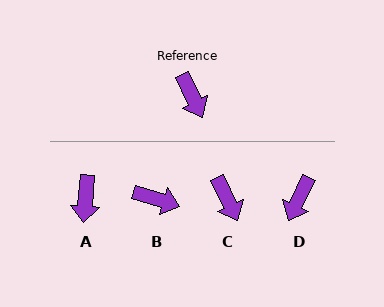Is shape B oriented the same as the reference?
No, it is off by about 47 degrees.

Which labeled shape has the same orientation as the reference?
C.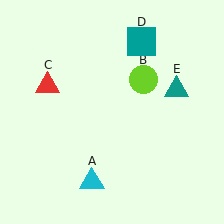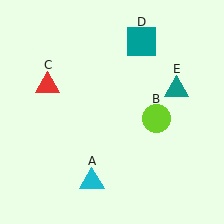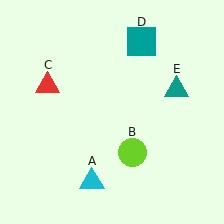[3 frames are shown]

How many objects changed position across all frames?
1 object changed position: lime circle (object B).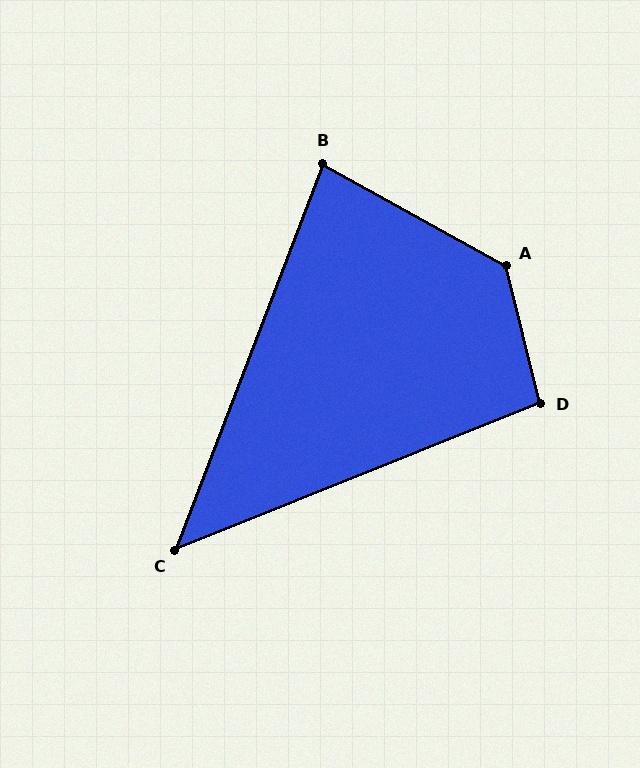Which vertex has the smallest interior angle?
C, at approximately 47 degrees.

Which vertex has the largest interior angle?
A, at approximately 133 degrees.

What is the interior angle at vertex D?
Approximately 98 degrees (obtuse).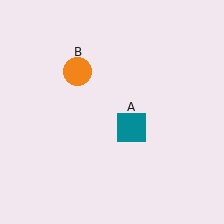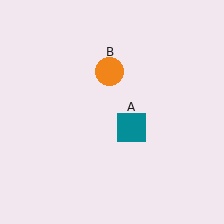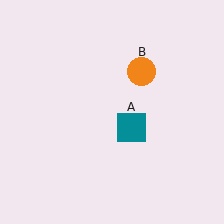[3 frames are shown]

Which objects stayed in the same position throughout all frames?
Teal square (object A) remained stationary.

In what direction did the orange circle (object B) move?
The orange circle (object B) moved right.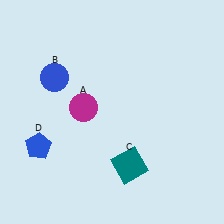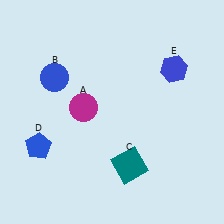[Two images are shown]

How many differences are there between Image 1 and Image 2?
There is 1 difference between the two images.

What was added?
A blue hexagon (E) was added in Image 2.